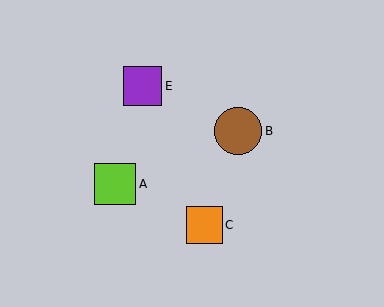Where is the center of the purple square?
The center of the purple square is at (143, 86).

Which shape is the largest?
The brown circle (labeled B) is the largest.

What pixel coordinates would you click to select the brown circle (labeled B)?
Click at (238, 131) to select the brown circle B.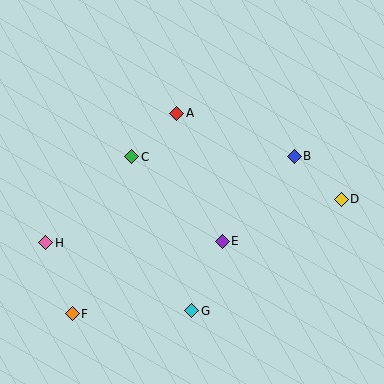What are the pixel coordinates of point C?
Point C is at (132, 157).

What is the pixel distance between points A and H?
The distance between A and H is 184 pixels.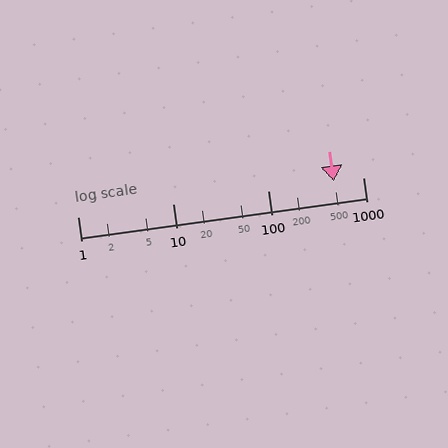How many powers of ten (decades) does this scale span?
The scale spans 3 decades, from 1 to 1000.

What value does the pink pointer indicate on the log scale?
The pointer indicates approximately 490.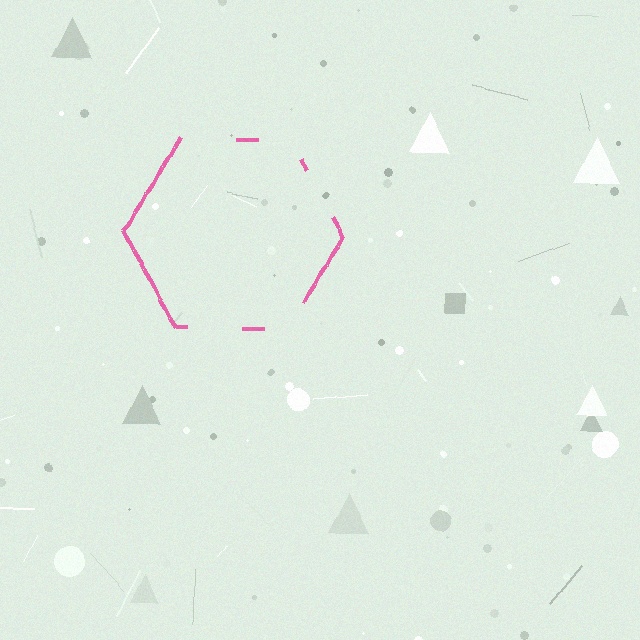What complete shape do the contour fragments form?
The contour fragments form a hexagon.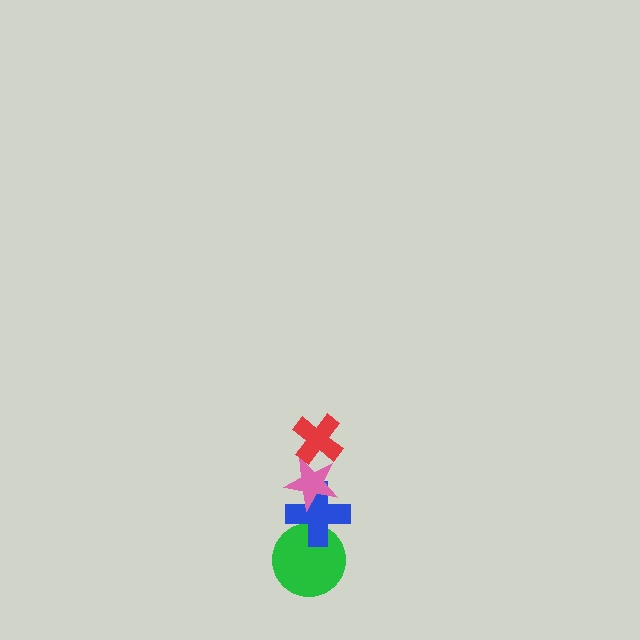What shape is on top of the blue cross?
The pink star is on top of the blue cross.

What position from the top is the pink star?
The pink star is 2nd from the top.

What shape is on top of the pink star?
The red cross is on top of the pink star.